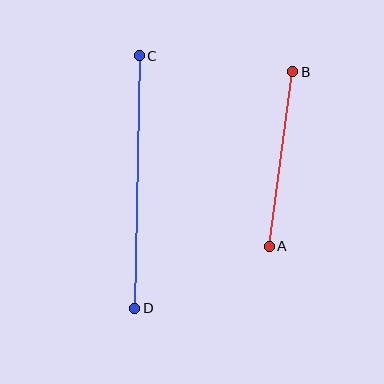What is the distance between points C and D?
The distance is approximately 253 pixels.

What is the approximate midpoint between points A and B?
The midpoint is at approximately (281, 159) pixels.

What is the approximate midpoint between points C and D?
The midpoint is at approximately (137, 182) pixels.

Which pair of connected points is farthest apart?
Points C and D are farthest apart.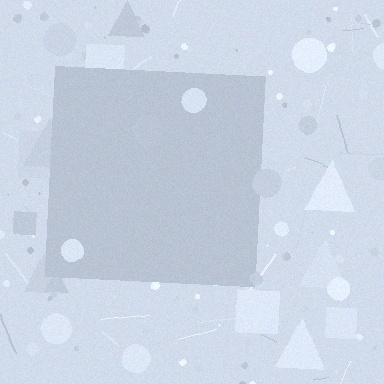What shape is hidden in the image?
A square is hidden in the image.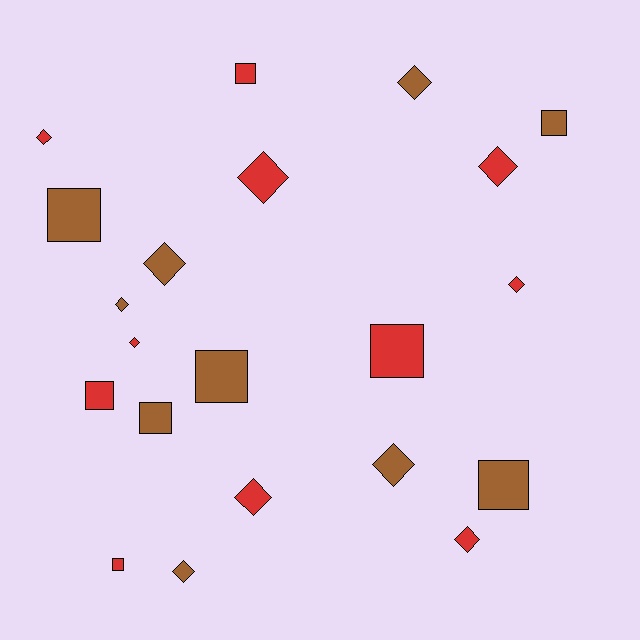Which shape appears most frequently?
Diamond, with 12 objects.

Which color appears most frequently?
Red, with 11 objects.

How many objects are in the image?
There are 21 objects.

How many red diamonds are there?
There are 7 red diamonds.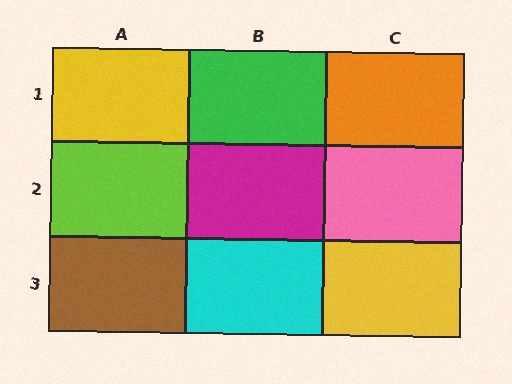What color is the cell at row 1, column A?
Yellow.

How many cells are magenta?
1 cell is magenta.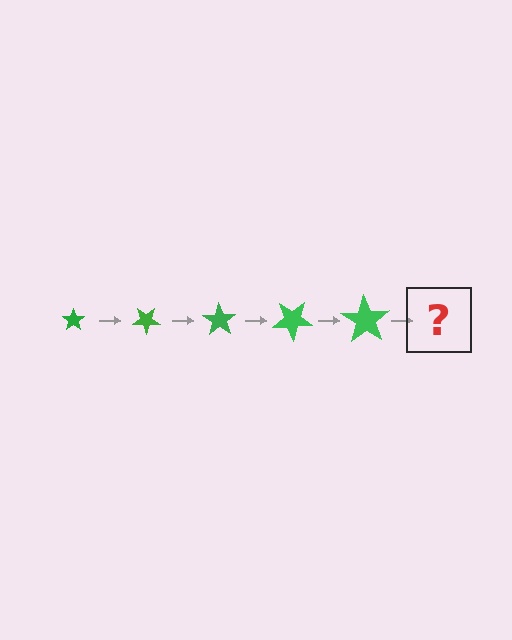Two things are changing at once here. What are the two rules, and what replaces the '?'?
The two rules are that the star grows larger each step and it rotates 35 degrees each step. The '?' should be a star, larger than the previous one and rotated 175 degrees from the start.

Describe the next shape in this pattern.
It should be a star, larger than the previous one and rotated 175 degrees from the start.